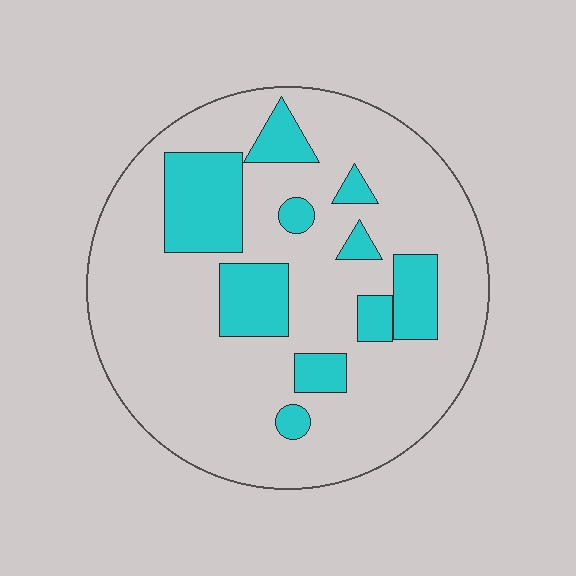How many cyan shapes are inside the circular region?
10.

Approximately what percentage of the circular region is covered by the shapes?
Approximately 20%.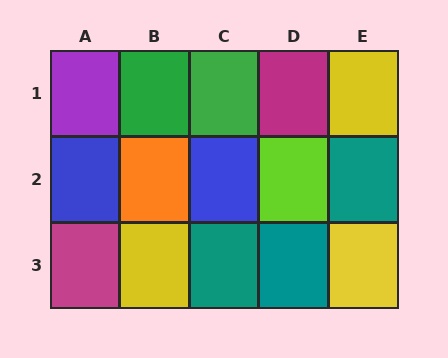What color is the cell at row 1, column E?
Yellow.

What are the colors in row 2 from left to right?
Blue, orange, blue, lime, teal.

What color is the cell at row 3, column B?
Yellow.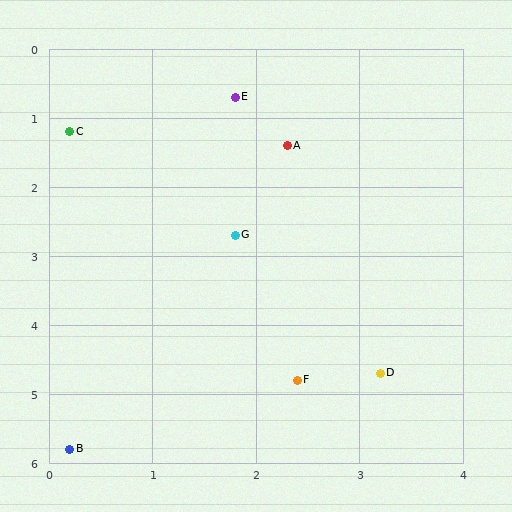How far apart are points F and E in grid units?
Points F and E are about 4.1 grid units apart.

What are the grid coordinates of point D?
Point D is at approximately (3.2, 4.7).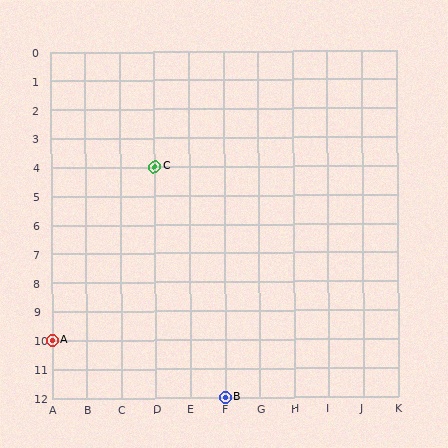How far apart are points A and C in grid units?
Points A and C are 3 columns and 6 rows apart (about 6.7 grid units diagonally).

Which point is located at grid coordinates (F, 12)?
Point B is at (F, 12).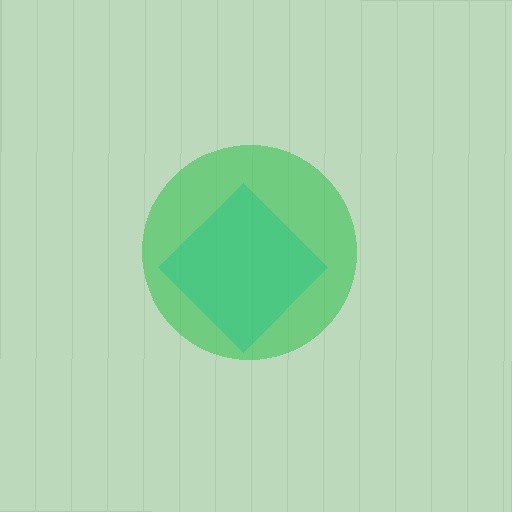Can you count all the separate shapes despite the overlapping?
Yes, there are 2 separate shapes.